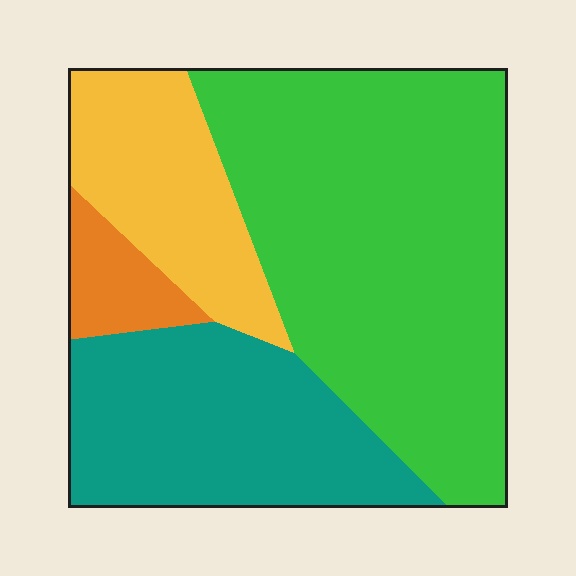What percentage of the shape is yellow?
Yellow covers 17% of the shape.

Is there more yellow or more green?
Green.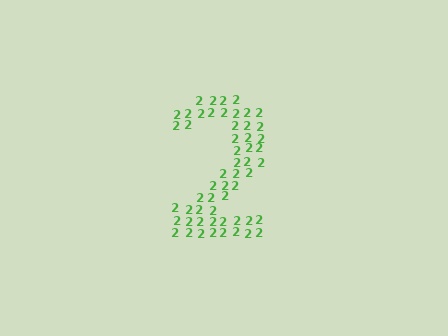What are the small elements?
The small elements are digit 2's.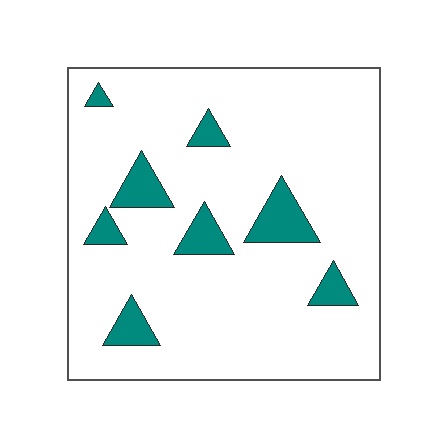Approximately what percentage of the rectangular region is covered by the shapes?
Approximately 10%.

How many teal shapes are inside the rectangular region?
8.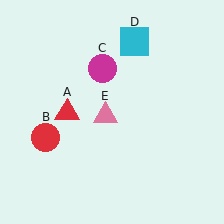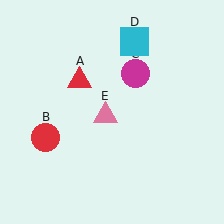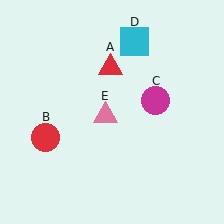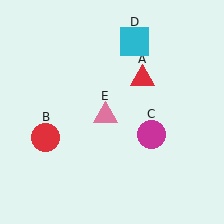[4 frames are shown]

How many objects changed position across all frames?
2 objects changed position: red triangle (object A), magenta circle (object C).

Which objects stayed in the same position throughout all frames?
Red circle (object B) and cyan square (object D) and pink triangle (object E) remained stationary.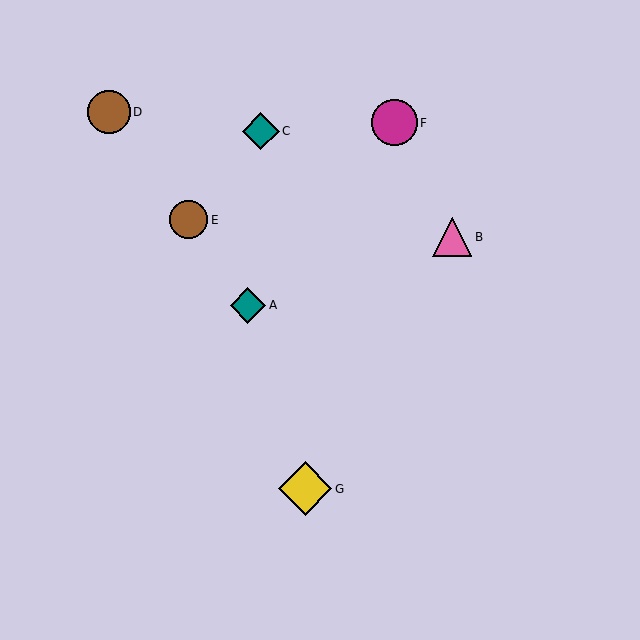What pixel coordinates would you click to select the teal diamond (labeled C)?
Click at (261, 131) to select the teal diamond C.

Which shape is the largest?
The yellow diamond (labeled G) is the largest.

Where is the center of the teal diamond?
The center of the teal diamond is at (248, 305).